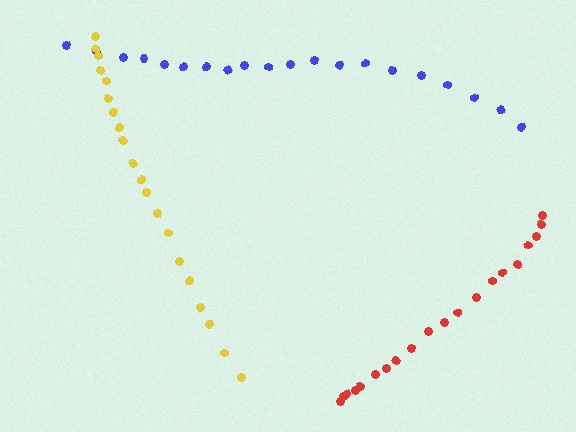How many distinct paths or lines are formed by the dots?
There are 3 distinct paths.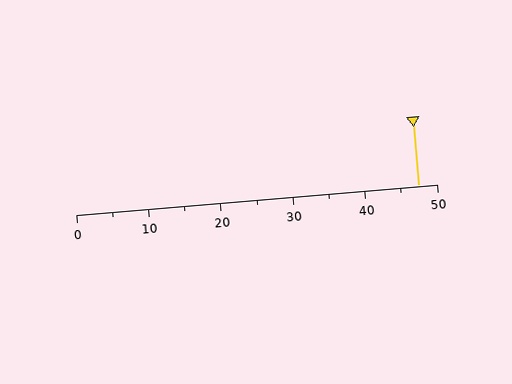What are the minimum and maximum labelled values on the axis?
The axis runs from 0 to 50.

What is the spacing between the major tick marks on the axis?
The major ticks are spaced 10 apart.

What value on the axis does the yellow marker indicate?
The marker indicates approximately 47.5.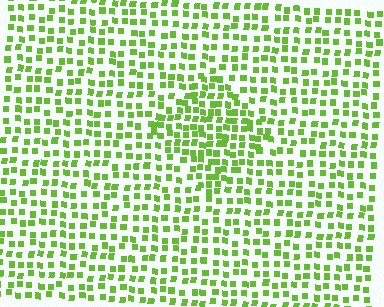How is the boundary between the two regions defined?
The boundary is defined by a change in element density (approximately 1.6x ratio). All elements are the same color, size, and shape.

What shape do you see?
I see a diamond.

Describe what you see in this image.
The image contains small lime elements arranged at two different densities. A diamond-shaped region is visible where the elements are more densely packed than the surrounding area.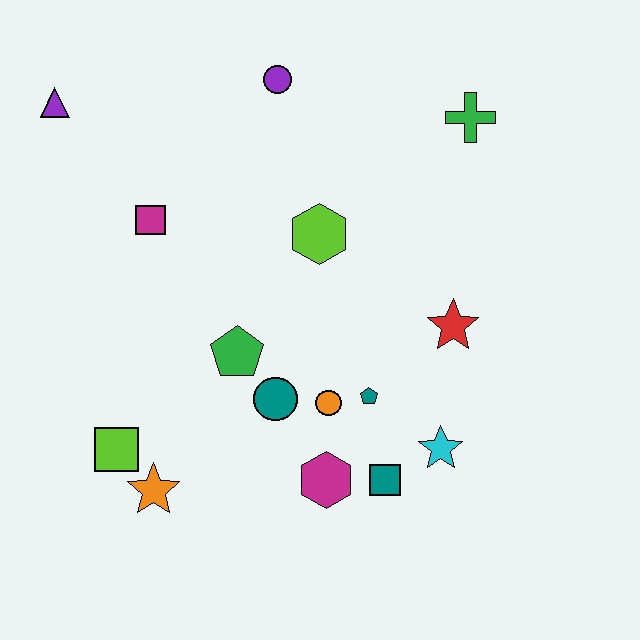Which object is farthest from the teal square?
The purple triangle is farthest from the teal square.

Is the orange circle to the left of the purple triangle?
No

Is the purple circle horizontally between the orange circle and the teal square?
No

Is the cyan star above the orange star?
Yes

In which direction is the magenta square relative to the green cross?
The magenta square is to the left of the green cross.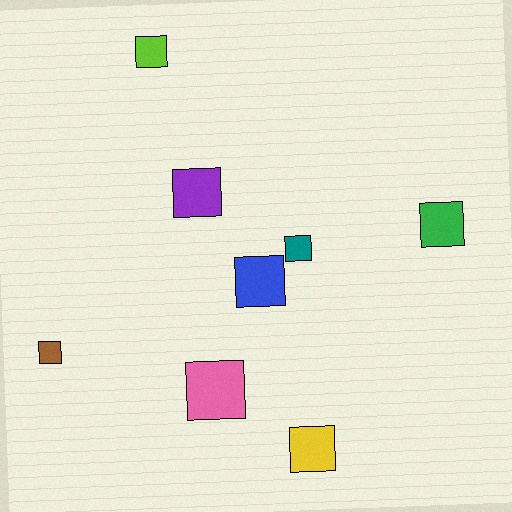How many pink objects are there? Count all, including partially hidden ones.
There is 1 pink object.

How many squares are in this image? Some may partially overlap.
There are 8 squares.